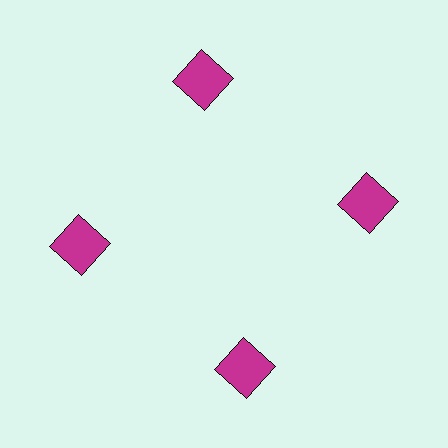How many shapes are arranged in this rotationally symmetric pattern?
There are 4 shapes, arranged in 4 groups of 1.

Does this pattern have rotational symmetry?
Yes, this pattern has 4-fold rotational symmetry. It looks the same after rotating 90 degrees around the center.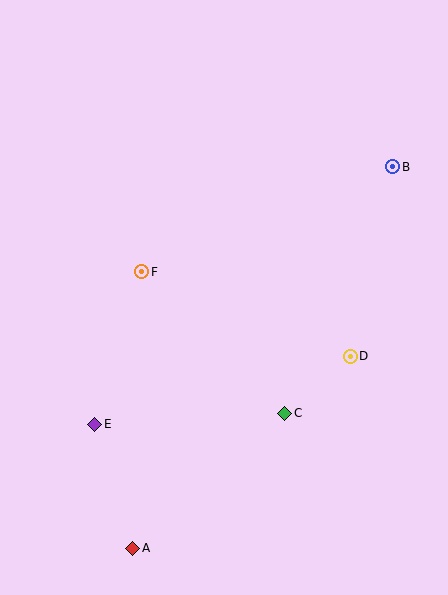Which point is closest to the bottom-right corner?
Point C is closest to the bottom-right corner.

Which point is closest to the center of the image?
Point F at (142, 272) is closest to the center.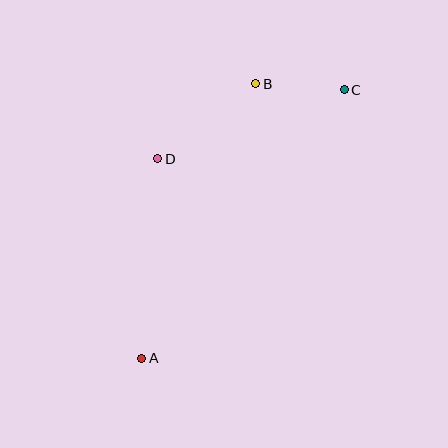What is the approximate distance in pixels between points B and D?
The distance between B and D is approximately 123 pixels.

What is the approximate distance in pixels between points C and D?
The distance between C and D is approximately 199 pixels.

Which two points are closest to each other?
Points B and C are closest to each other.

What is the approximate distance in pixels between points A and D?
The distance between A and D is approximately 200 pixels.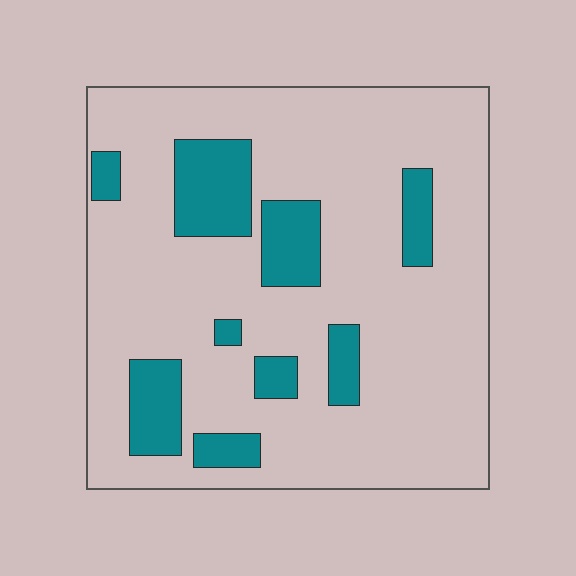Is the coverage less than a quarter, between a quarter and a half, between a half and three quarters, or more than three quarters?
Less than a quarter.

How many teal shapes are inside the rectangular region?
9.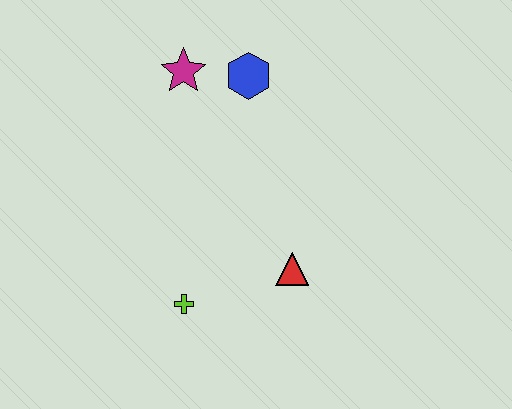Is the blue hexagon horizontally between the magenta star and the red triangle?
Yes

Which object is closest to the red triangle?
The lime cross is closest to the red triangle.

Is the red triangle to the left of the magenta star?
No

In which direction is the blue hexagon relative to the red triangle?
The blue hexagon is above the red triangle.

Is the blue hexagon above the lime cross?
Yes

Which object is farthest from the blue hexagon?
The lime cross is farthest from the blue hexagon.